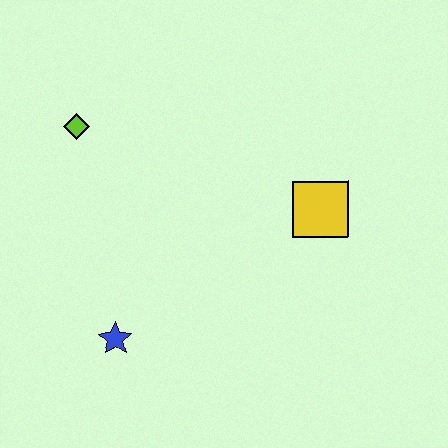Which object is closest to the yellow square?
The blue star is closest to the yellow square.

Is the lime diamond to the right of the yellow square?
No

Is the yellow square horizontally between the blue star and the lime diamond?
No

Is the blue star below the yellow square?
Yes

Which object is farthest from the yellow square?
The lime diamond is farthest from the yellow square.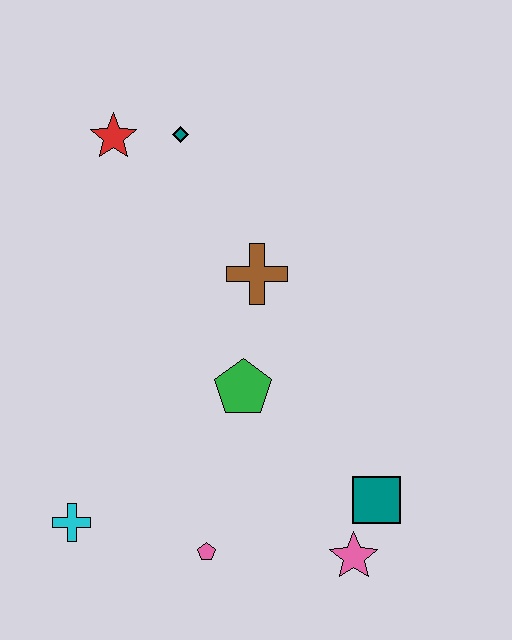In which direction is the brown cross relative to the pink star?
The brown cross is above the pink star.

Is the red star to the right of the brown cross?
No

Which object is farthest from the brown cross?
The cyan cross is farthest from the brown cross.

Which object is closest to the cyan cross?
The pink pentagon is closest to the cyan cross.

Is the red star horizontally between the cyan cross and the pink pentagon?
Yes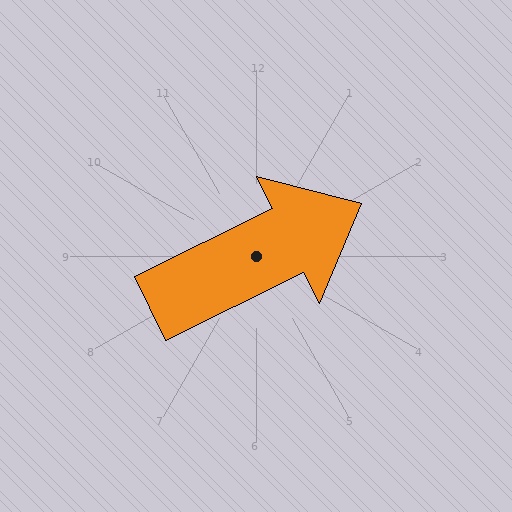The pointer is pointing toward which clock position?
Roughly 2 o'clock.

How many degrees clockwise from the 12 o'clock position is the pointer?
Approximately 64 degrees.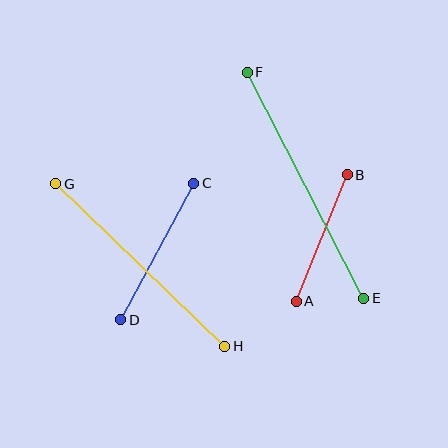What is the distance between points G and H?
The distance is approximately 235 pixels.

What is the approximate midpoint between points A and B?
The midpoint is at approximately (322, 238) pixels.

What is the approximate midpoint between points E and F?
The midpoint is at approximately (305, 185) pixels.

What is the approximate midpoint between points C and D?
The midpoint is at approximately (157, 251) pixels.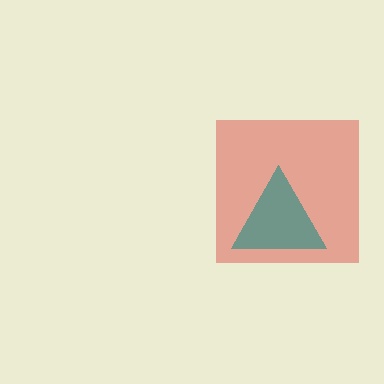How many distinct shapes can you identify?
There are 2 distinct shapes: a red square, a teal triangle.